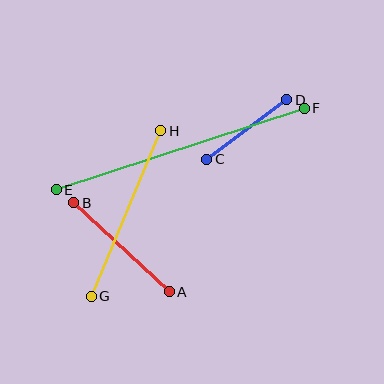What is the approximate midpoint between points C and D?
The midpoint is at approximately (247, 130) pixels.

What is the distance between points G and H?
The distance is approximately 180 pixels.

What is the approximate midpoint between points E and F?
The midpoint is at approximately (180, 149) pixels.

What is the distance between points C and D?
The distance is approximately 100 pixels.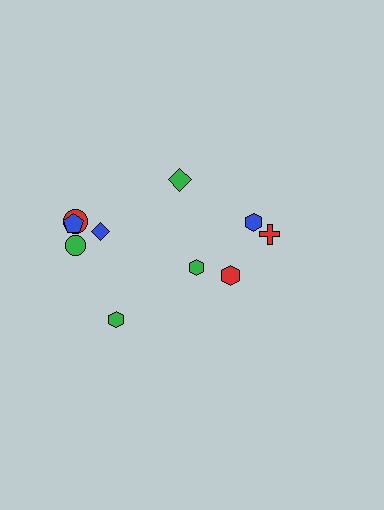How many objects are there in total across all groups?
There are 10 objects.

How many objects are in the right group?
There are 4 objects.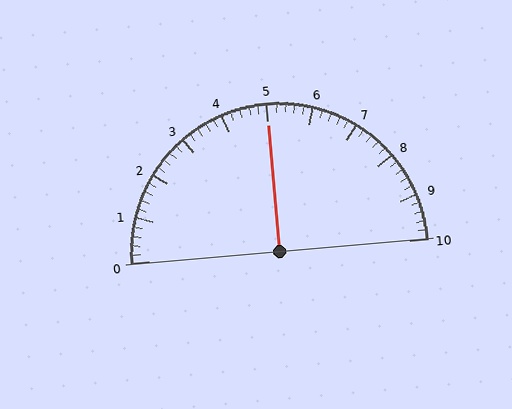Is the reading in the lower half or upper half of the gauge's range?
The reading is in the upper half of the range (0 to 10).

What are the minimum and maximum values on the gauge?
The gauge ranges from 0 to 10.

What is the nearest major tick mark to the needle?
The nearest major tick mark is 5.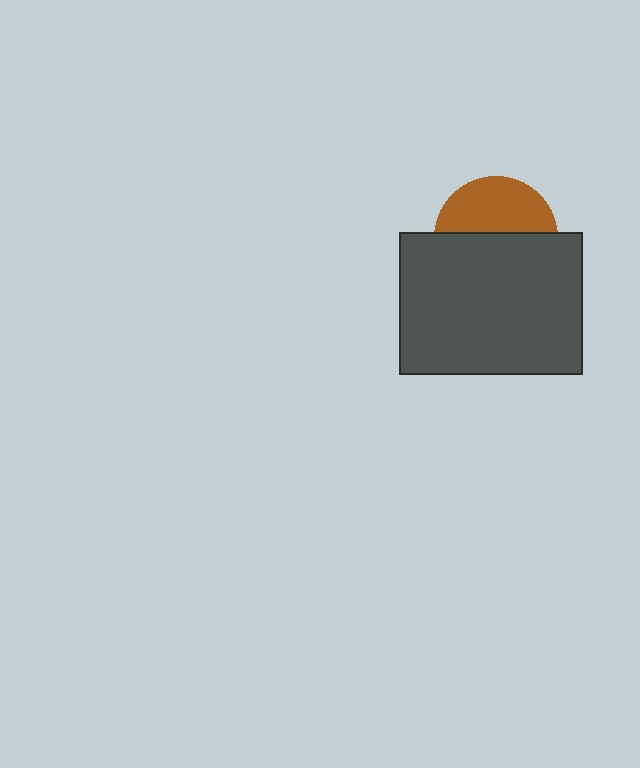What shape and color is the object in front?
The object in front is a dark gray rectangle.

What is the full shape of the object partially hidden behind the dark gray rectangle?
The partially hidden object is a brown circle.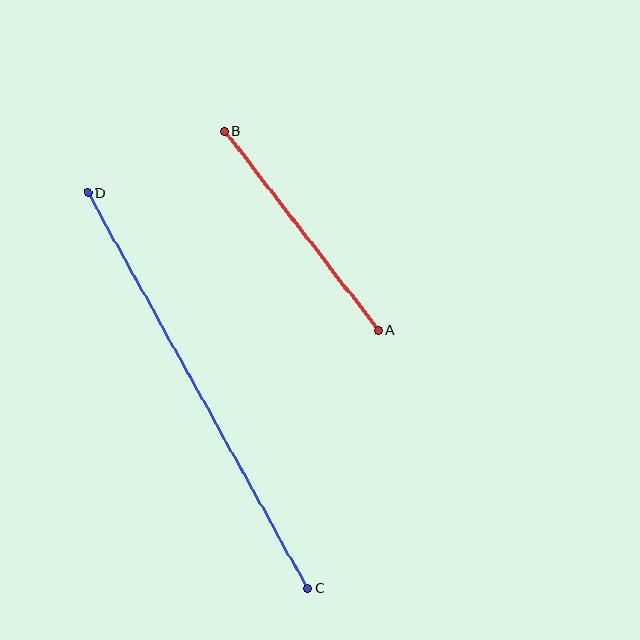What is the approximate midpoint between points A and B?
The midpoint is at approximately (301, 231) pixels.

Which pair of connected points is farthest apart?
Points C and D are farthest apart.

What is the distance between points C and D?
The distance is approximately 452 pixels.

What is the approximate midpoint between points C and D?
The midpoint is at approximately (198, 391) pixels.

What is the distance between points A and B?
The distance is approximately 252 pixels.